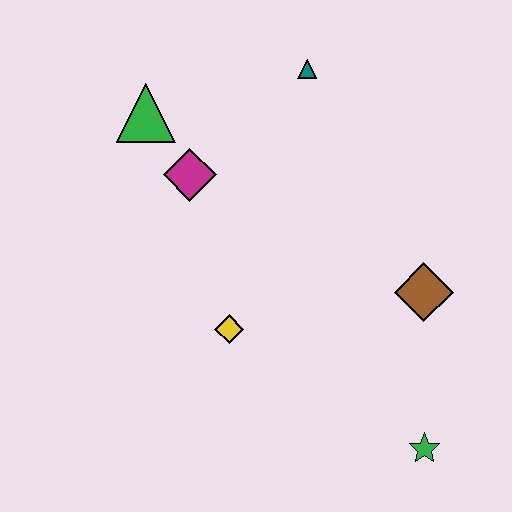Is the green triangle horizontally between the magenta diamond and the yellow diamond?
No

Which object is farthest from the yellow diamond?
The teal triangle is farthest from the yellow diamond.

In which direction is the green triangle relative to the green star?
The green triangle is above the green star.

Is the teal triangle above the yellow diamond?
Yes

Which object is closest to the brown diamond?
The green star is closest to the brown diamond.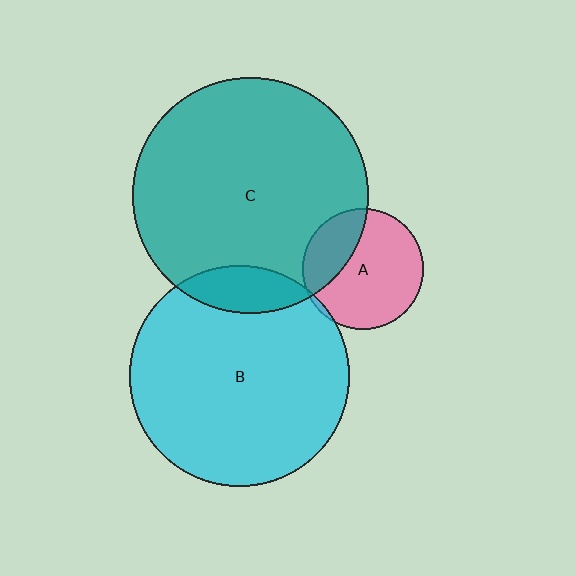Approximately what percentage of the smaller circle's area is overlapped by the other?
Approximately 10%.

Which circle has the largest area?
Circle C (teal).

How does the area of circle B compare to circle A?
Approximately 3.3 times.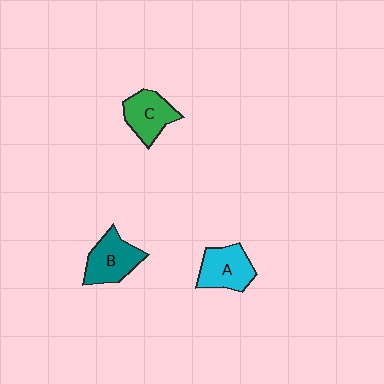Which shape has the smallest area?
Shape C (green).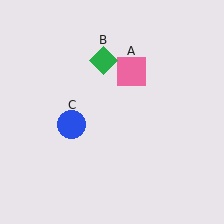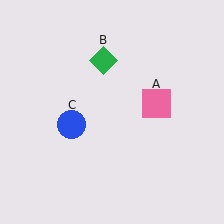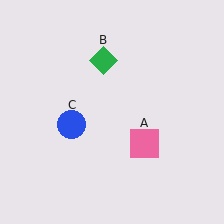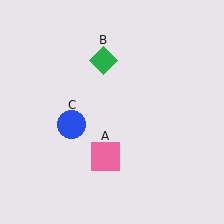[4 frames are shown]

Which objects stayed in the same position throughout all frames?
Green diamond (object B) and blue circle (object C) remained stationary.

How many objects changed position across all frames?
1 object changed position: pink square (object A).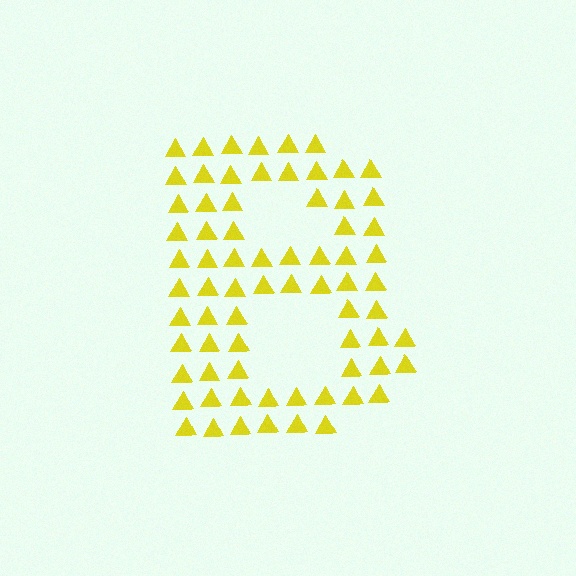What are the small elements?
The small elements are triangles.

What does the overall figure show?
The overall figure shows the letter B.